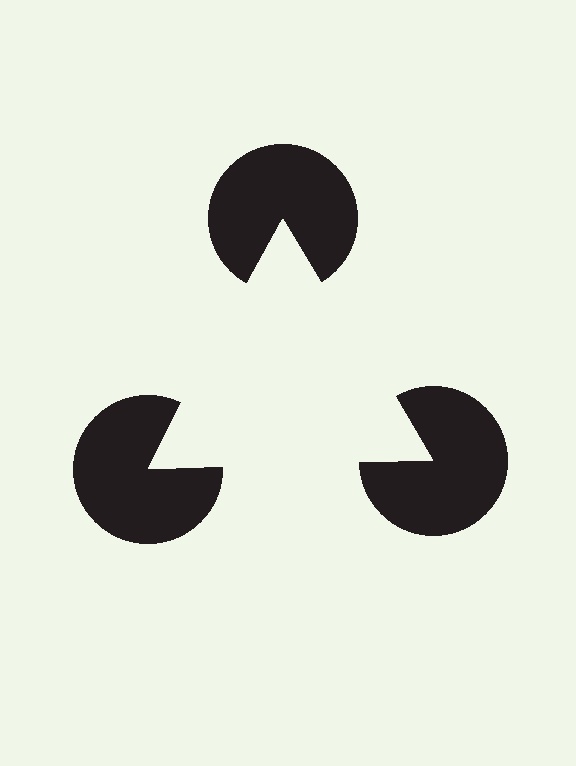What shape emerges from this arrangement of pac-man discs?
An illusory triangle — its edges are inferred from the aligned wedge cuts in the pac-man discs, not physically drawn.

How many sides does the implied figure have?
3 sides.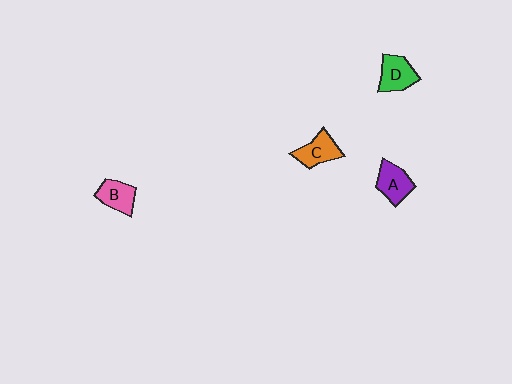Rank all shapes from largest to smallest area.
From largest to smallest: D (green), A (purple), C (orange), B (pink).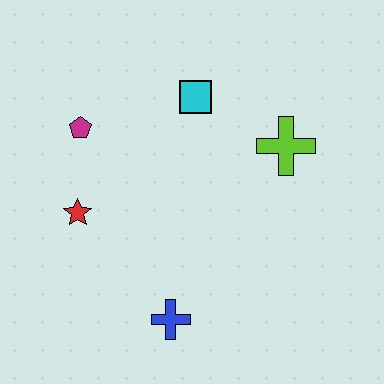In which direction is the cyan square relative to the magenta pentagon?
The cyan square is to the right of the magenta pentagon.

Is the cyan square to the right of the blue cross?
Yes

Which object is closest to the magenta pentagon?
The red star is closest to the magenta pentagon.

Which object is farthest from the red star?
The lime cross is farthest from the red star.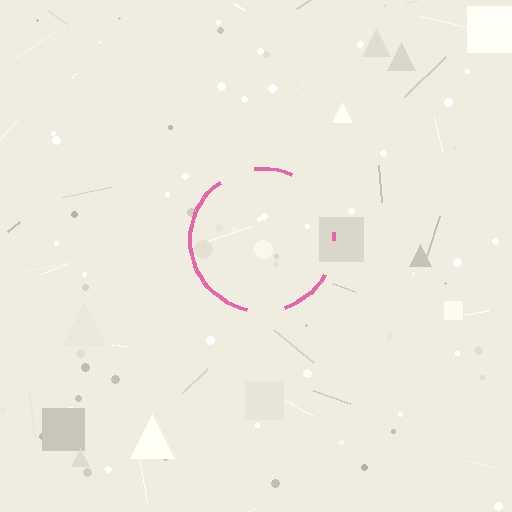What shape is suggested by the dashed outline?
The dashed outline suggests a circle.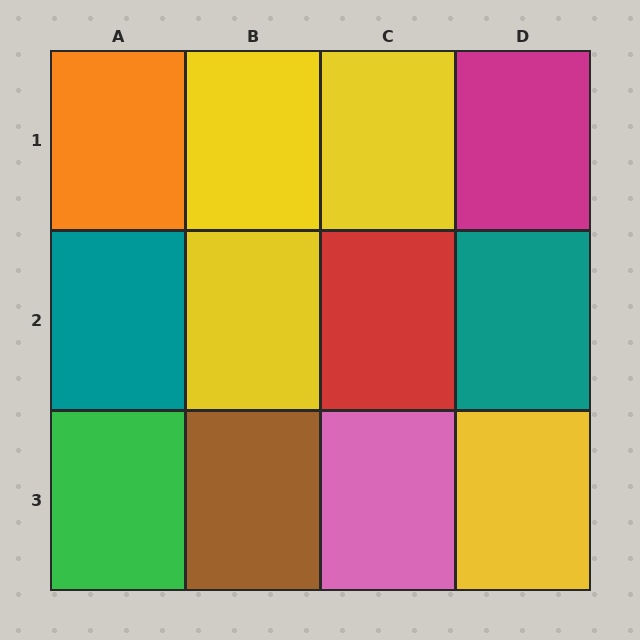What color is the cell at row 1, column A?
Orange.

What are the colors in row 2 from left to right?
Teal, yellow, red, teal.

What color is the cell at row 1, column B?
Yellow.